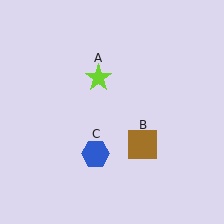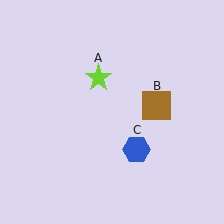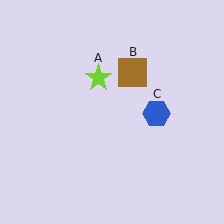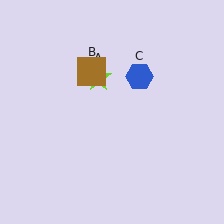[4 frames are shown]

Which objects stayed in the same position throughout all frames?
Lime star (object A) remained stationary.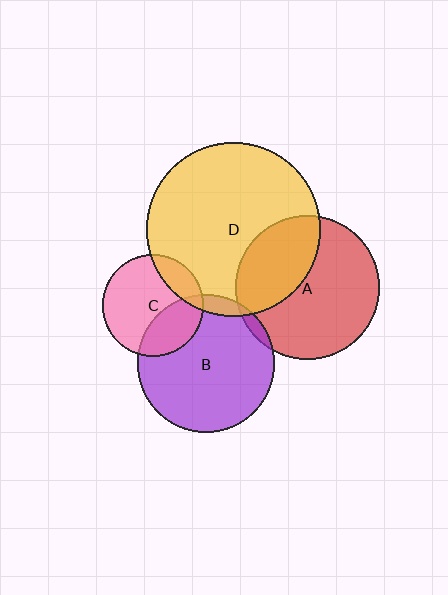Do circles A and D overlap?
Yes.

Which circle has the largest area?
Circle D (yellow).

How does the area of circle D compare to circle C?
Approximately 2.9 times.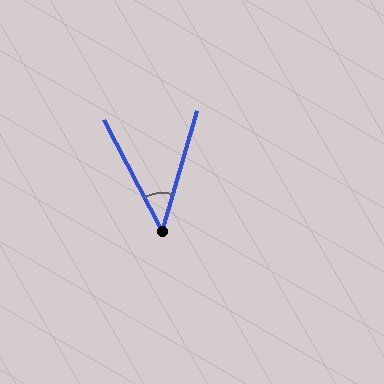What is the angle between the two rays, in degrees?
Approximately 44 degrees.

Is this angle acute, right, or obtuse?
It is acute.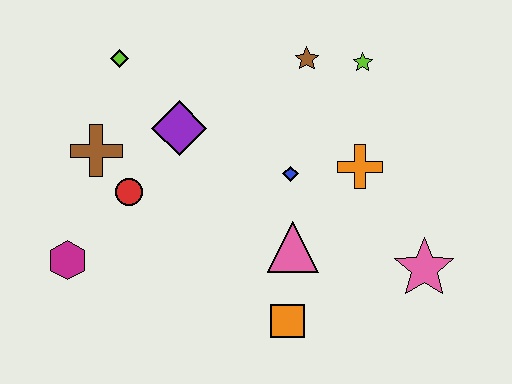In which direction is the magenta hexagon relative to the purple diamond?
The magenta hexagon is below the purple diamond.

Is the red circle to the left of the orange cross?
Yes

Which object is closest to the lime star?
The brown star is closest to the lime star.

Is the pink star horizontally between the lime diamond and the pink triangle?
No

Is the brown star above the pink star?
Yes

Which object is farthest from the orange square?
The lime diamond is farthest from the orange square.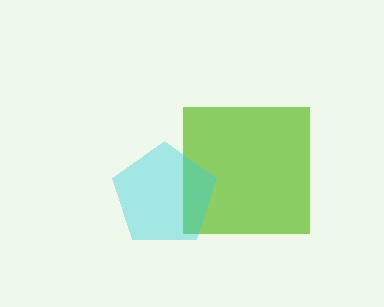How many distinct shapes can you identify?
There are 2 distinct shapes: a lime square, a cyan pentagon.